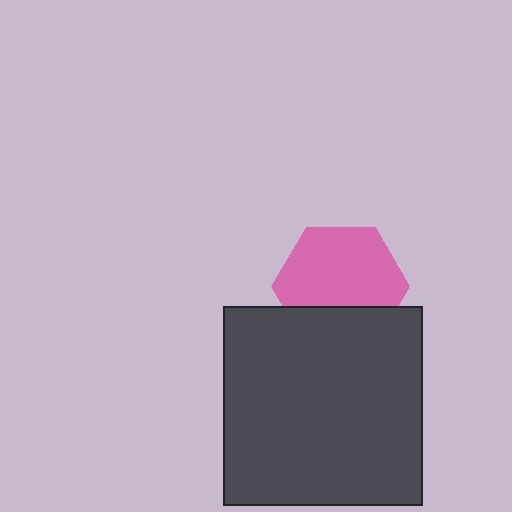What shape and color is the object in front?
The object in front is a dark gray square.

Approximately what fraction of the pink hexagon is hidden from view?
Roughly 31% of the pink hexagon is hidden behind the dark gray square.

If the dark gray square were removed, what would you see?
You would see the complete pink hexagon.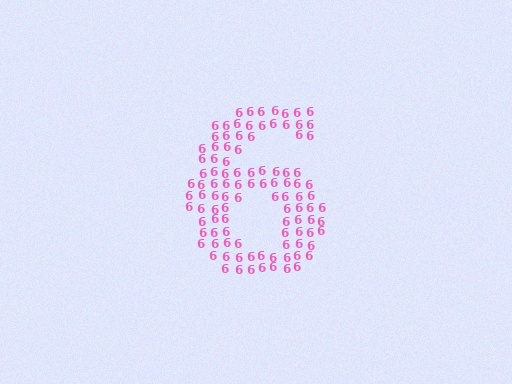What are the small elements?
The small elements are digit 6's.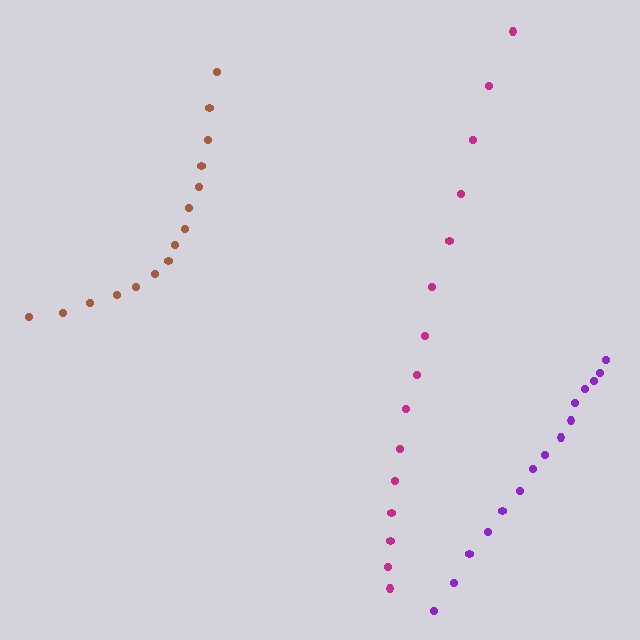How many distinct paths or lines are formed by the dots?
There are 3 distinct paths.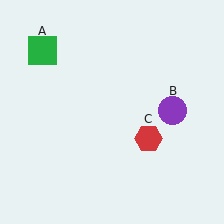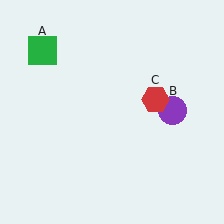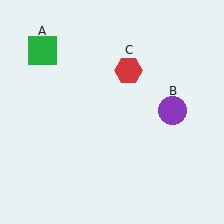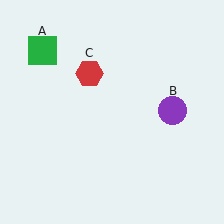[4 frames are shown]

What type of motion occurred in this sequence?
The red hexagon (object C) rotated counterclockwise around the center of the scene.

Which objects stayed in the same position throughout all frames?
Green square (object A) and purple circle (object B) remained stationary.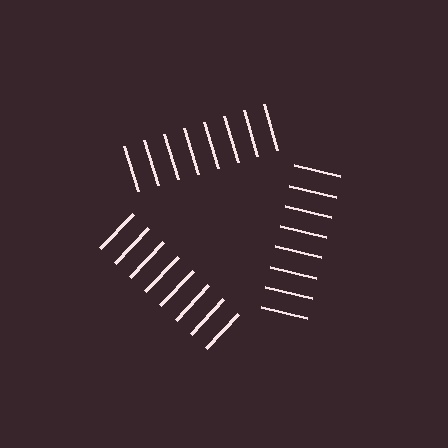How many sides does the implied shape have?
3 sides — the line-ends trace a triangle.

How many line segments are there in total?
24 — 8 along each of the 3 edges.